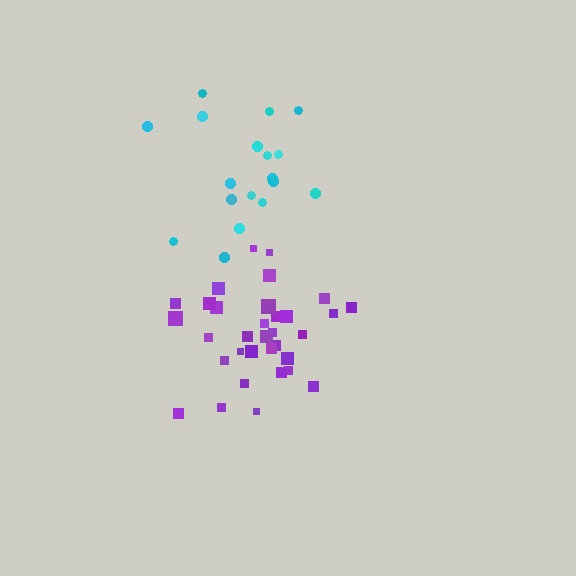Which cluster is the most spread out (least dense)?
Cyan.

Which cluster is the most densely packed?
Purple.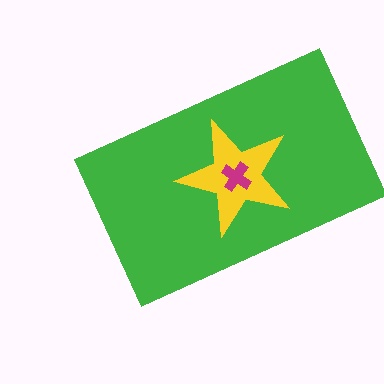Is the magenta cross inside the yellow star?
Yes.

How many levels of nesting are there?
3.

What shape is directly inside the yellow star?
The magenta cross.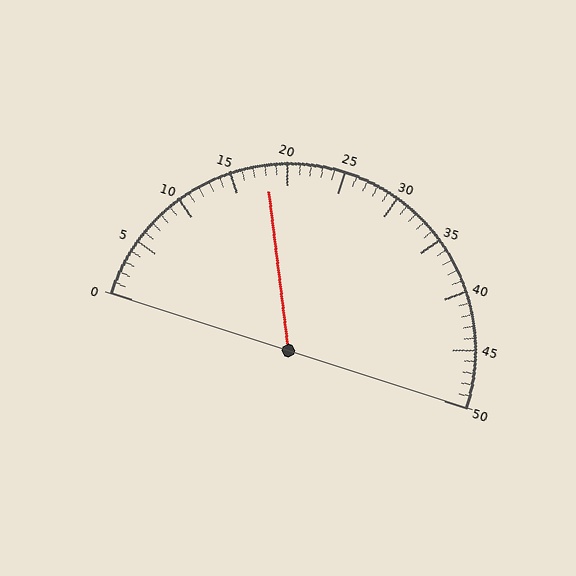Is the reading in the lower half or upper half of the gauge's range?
The reading is in the lower half of the range (0 to 50).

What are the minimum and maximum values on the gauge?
The gauge ranges from 0 to 50.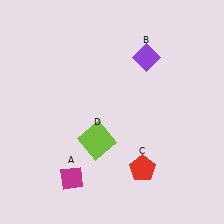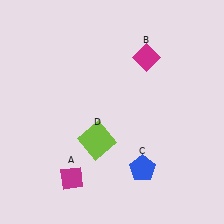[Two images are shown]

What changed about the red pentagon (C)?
In Image 1, C is red. In Image 2, it changed to blue.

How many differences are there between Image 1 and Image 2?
There are 2 differences between the two images.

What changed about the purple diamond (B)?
In Image 1, B is purple. In Image 2, it changed to magenta.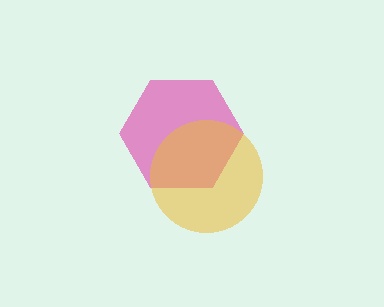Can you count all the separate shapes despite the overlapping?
Yes, there are 2 separate shapes.